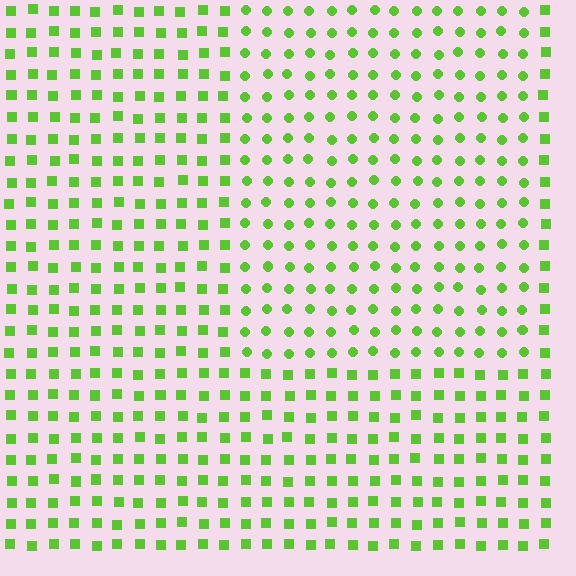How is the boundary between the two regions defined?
The boundary is defined by a change in element shape: circles inside vs. squares outside. All elements share the same color and spacing.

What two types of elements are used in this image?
The image uses circles inside the rectangle region and squares outside it.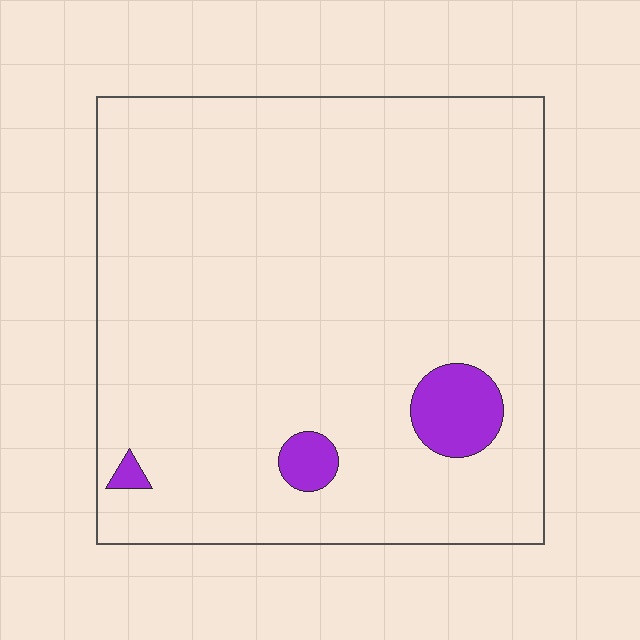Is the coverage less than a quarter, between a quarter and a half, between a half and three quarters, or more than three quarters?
Less than a quarter.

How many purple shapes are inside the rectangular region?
3.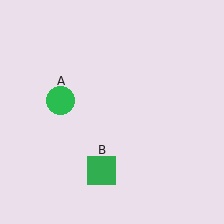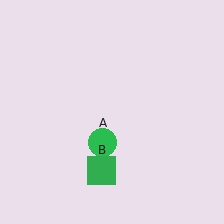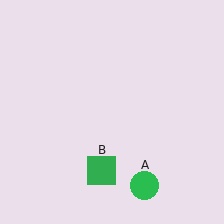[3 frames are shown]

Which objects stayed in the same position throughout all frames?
Green square (object B) remained stationary.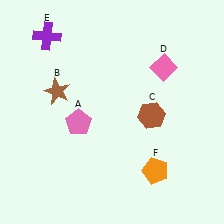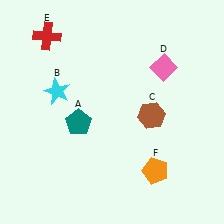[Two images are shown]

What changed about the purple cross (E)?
In Image 1, E is purple. In Image 2, it changed to red.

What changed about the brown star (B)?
In Image 1, B is brown. In Image 2, it changed to cyan.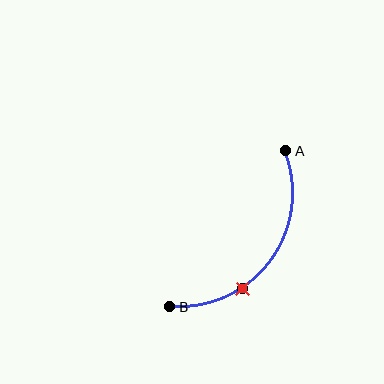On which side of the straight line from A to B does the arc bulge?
The arc bulges below and to the right of the straight line connecting A and B.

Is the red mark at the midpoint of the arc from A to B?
No. The red mark lies on the arc but is closer to endpoint B. The arc midpoint would be at the point on the curve equidistant along the arc from both A and B.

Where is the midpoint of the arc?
The arc midpoint is the point on the curve farthest from the straight line joining A and B. It sits below and to the right of that line.